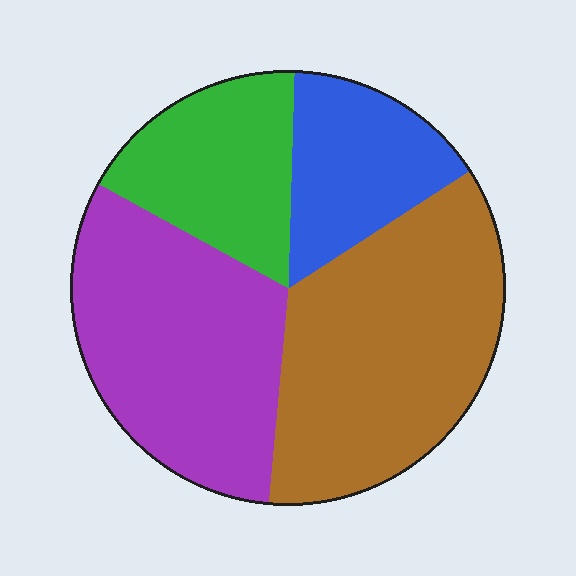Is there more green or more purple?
Purple.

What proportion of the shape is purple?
Purple takes up between a quarter and a half of the shape.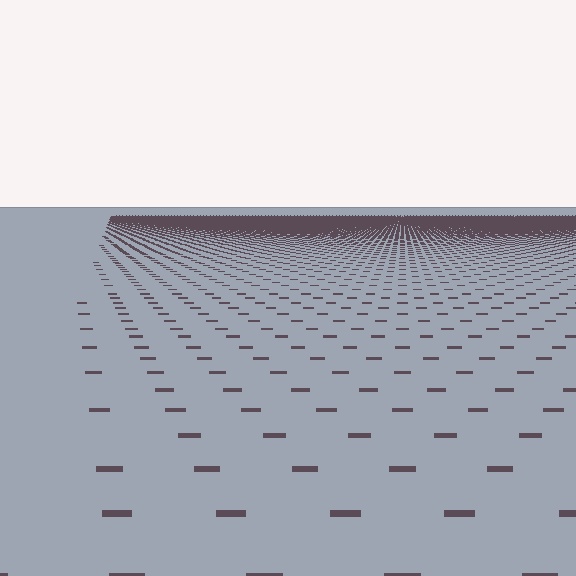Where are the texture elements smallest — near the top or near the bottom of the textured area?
Near the top.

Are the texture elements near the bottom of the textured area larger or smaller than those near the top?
Larger. Near the bottom, elements are closer to the viewer and appear at a bigger on-screen size.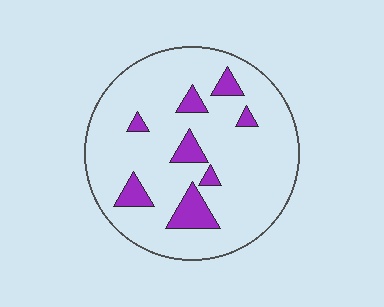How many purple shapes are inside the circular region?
8.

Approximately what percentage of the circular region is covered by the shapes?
Approximately 15%.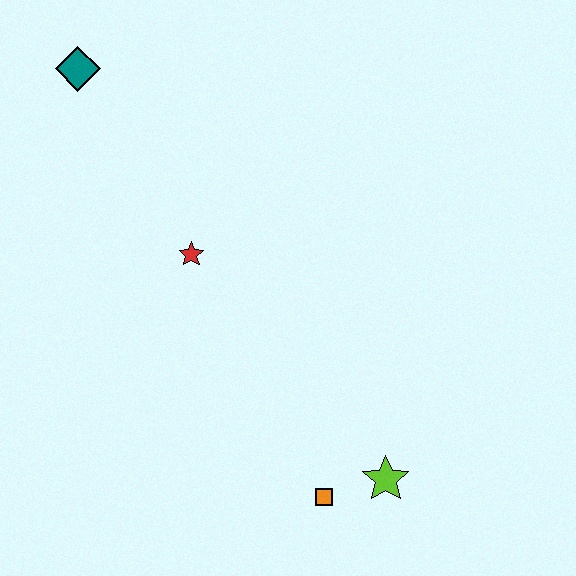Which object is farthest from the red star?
The lime star is farthest from the red star.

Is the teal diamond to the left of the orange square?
Yes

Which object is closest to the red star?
The teal diamond is closest to the red star.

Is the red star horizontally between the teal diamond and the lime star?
Yes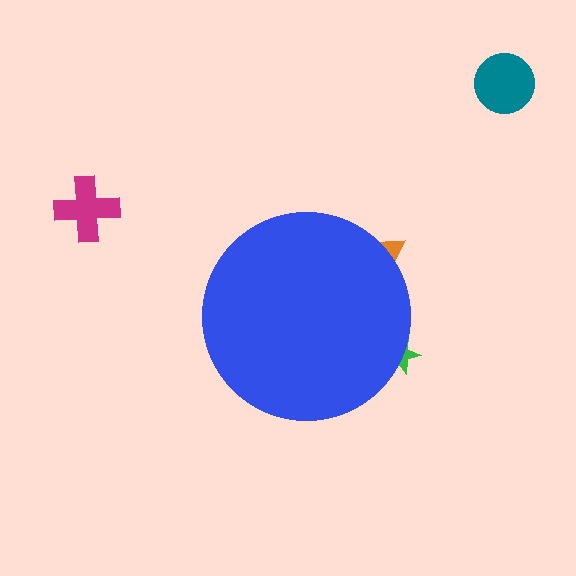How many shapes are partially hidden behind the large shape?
2 shapes are partially hidden.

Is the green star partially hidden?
Yes, the green star is partially hidden behind the blue circle.